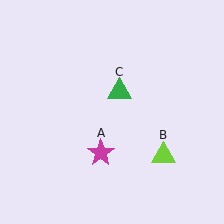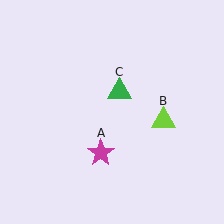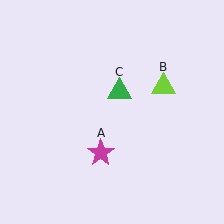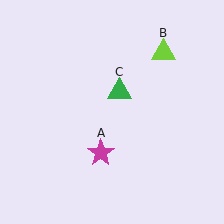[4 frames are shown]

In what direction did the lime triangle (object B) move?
The lime triangle (object B) moved up.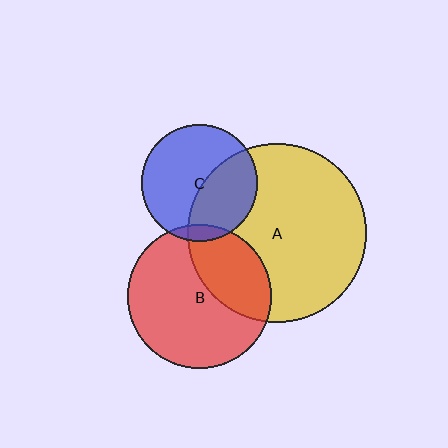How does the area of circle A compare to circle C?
Approximately 2.4 times.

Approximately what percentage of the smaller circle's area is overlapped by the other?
Approximately 40%.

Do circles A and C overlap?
Yes.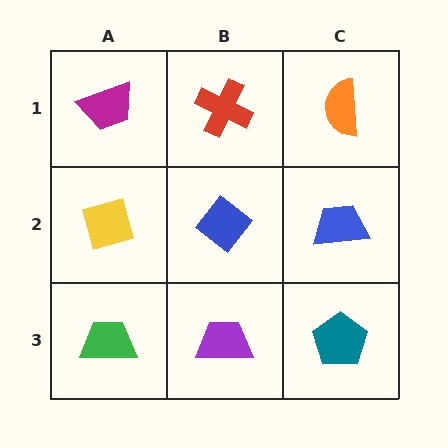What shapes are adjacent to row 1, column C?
A blue trapezoid (row 2, column C), a red cross (row 1, column B).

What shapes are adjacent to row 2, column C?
An orange semicircle (row 1, column C), a teal pentagon (row 3, column C), a blue diamond (row 2, column B).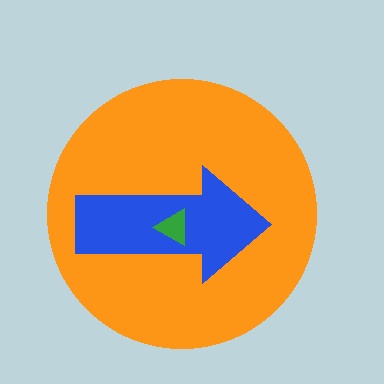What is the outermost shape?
The orange circle.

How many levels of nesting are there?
3.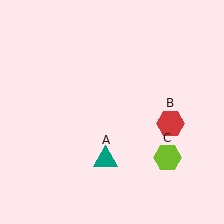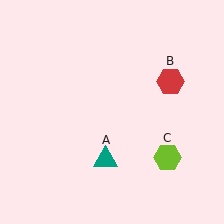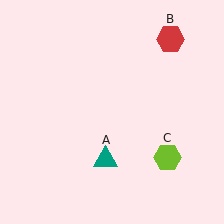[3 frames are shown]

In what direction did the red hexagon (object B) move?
The red hexagon (object B) moved up.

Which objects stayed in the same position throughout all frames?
Teal triangle (object A) and lime hexagon (object C) remained stationary.